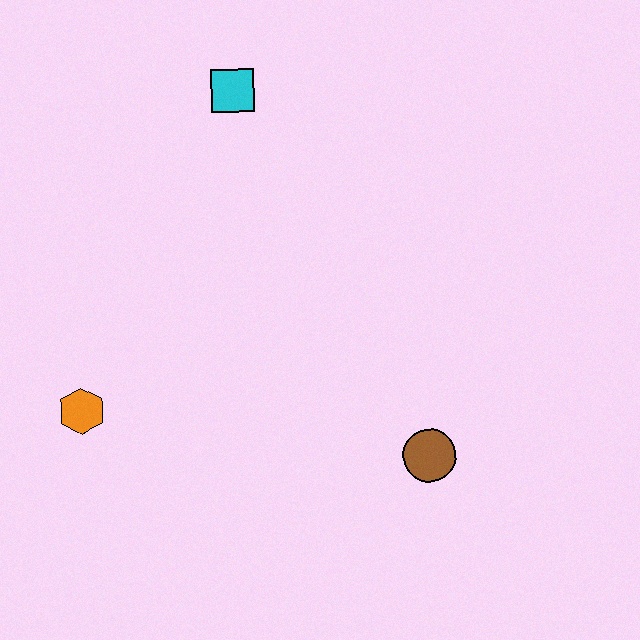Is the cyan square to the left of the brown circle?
Yes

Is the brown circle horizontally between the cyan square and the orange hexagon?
No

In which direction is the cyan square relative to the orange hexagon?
The cyan square is above the orange hexagon.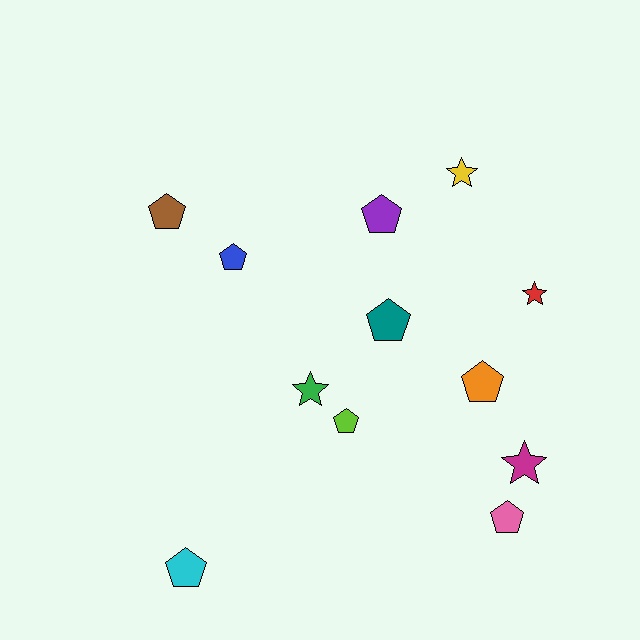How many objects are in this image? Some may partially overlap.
There are 12 objects.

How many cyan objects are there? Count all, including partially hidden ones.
There is 1 cyan object.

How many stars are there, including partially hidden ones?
There are 4 stars.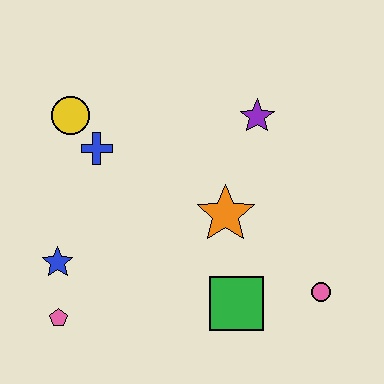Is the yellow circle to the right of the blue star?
Yes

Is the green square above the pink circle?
No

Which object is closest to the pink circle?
The green square is closest to the pink circle.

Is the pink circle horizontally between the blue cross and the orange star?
No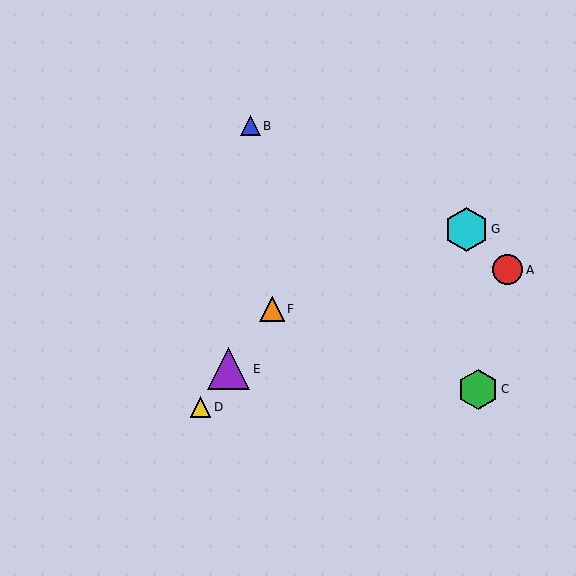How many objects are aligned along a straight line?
3 objects (D, E, F) are aligned along a straight line.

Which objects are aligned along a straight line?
Objects D, E, F are aligned along a straight line.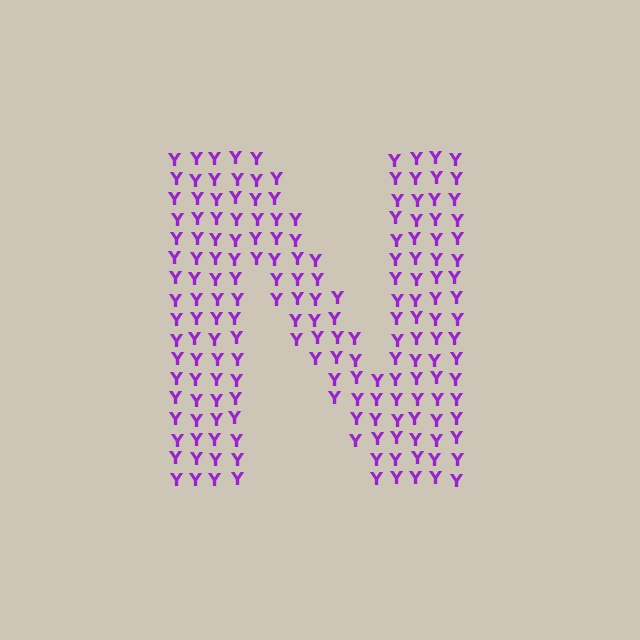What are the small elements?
The small elements are letter Y's.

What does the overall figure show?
The overall figure shows the letter N.